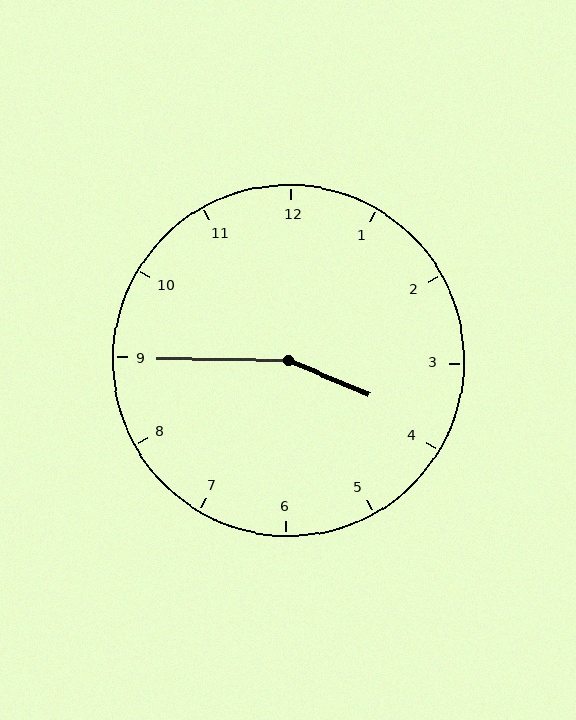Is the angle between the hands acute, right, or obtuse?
It is obtuse.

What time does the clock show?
3:45.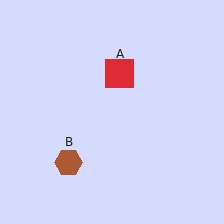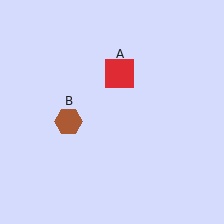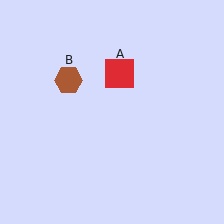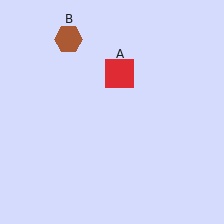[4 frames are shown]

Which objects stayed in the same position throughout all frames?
Red square (object A) remained stationary.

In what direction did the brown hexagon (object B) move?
The brown hexagon (object B) moved up.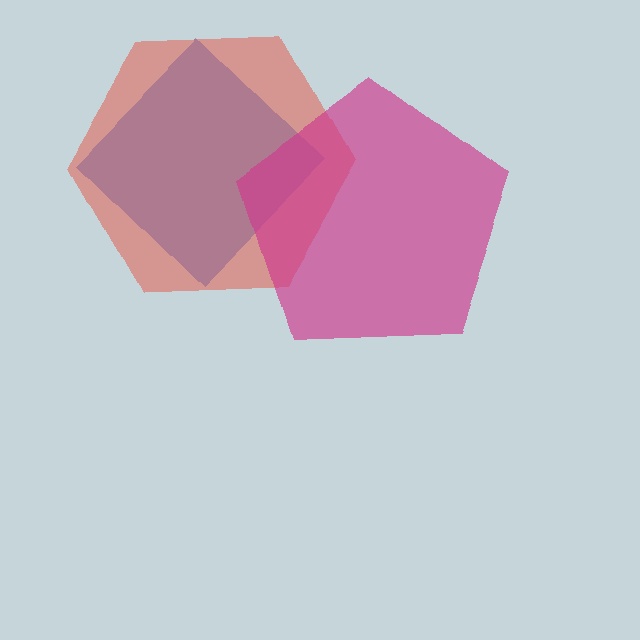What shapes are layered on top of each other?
The layered shapes are: a blue diamond, a red hexagon, a magenta pentagon.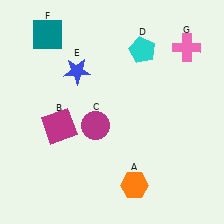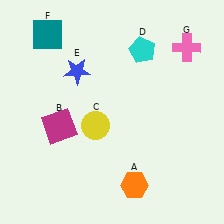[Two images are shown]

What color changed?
The circle (C) changed from magenta in Image 1 to yellow in Image 2.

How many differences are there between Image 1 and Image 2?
There is 1 difference between the two images.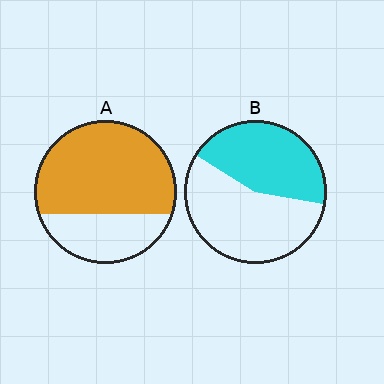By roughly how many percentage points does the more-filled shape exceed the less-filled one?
By roughly 25 percentage points (A over B).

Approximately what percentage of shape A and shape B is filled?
A is approximately 70% and B is approximately 45%.